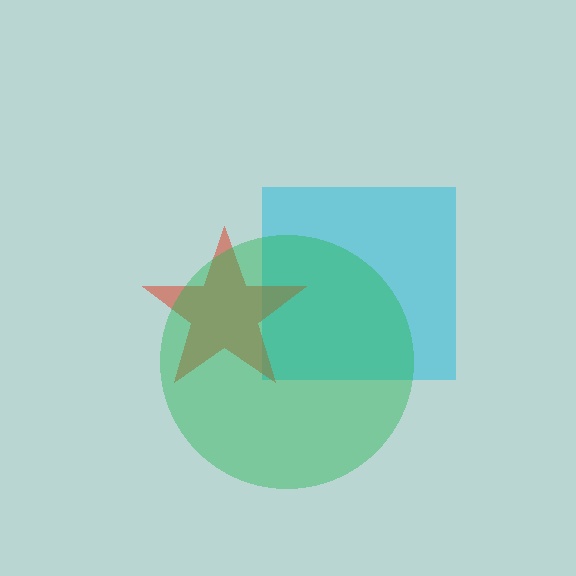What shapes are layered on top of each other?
The layered shapes are: a cyan square, a red star, a green circle.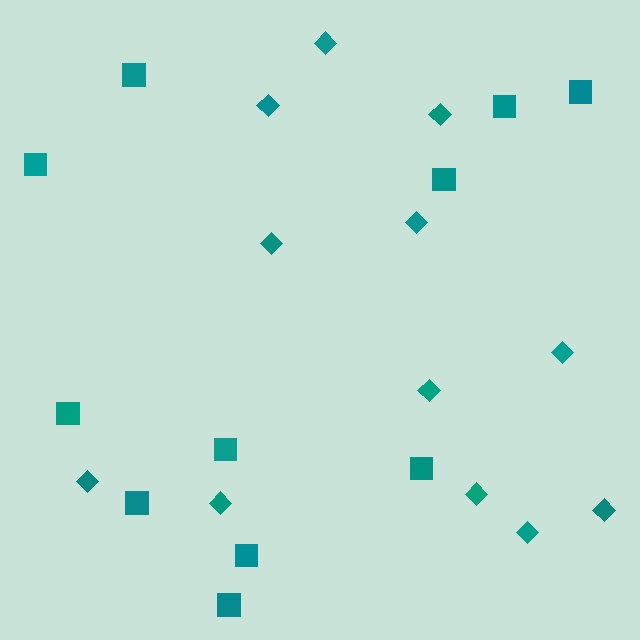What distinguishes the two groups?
There are 2 groups: one group of diamonds (12) and one group of squares (11).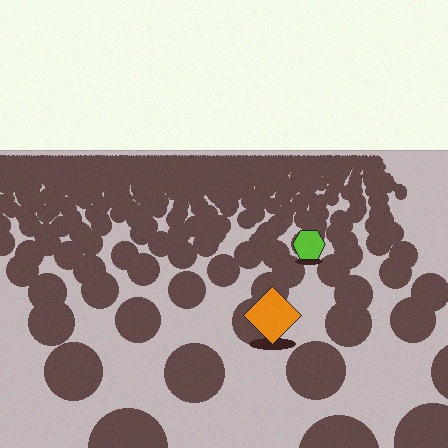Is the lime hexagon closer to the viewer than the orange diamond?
No. The orange diamond is closer — you can tell from the texture gradient: the ground texture is coarser near it.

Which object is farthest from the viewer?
The lime hexagon is farthest from the viewer. It appears smaller and the ground texture around it is denser.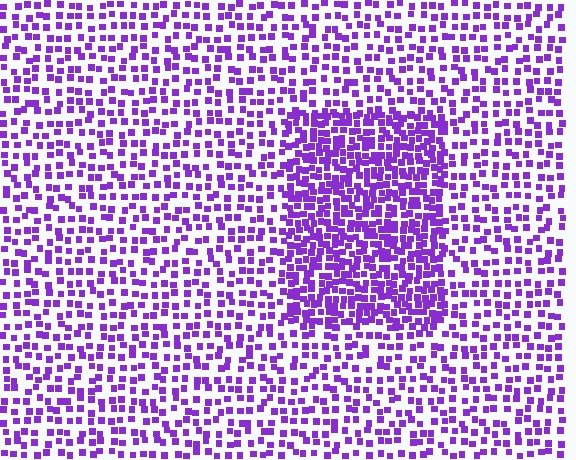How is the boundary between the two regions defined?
The boundary is defined by a change in element density (approximately 2.0x ratio). All elements are the same color, size, and shape.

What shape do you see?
I see a rectangle.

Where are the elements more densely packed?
The elements are more densely packed inside the rectangle boundary.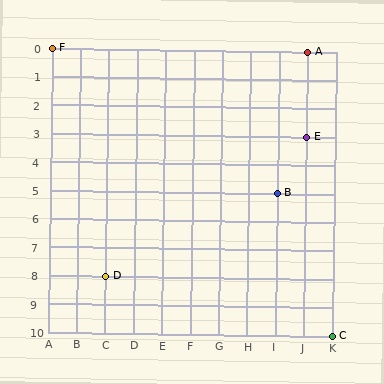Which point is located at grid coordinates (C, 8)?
Point D is at (C, 8).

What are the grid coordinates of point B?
Point B is at grid coordinates (I, 5).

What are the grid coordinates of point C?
Point C is at grid coordinates (K, 10).